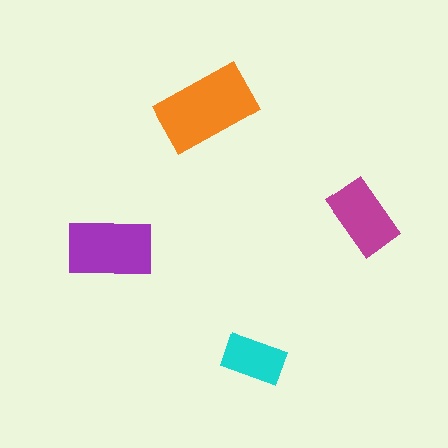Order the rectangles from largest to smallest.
the orange one, the purple one, the magenta one, the cyan one.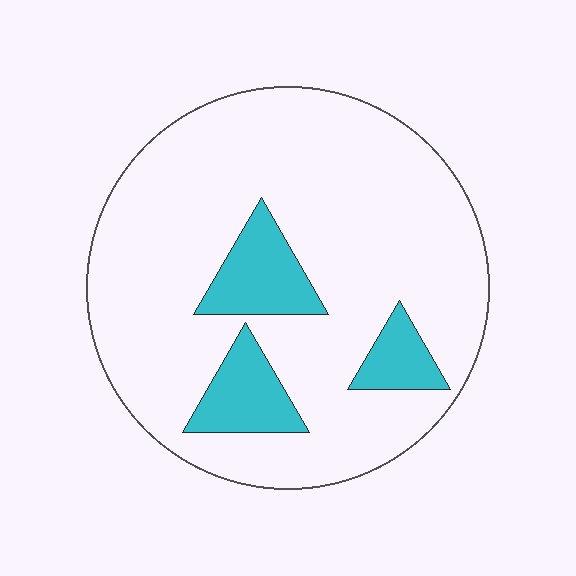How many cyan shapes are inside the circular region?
3.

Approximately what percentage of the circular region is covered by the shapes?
Approximately 15%.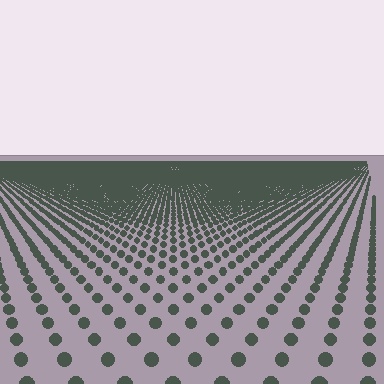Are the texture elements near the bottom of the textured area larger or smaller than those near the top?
Larger. Near the bottom, elements are closer to the viewer and appear at a bigger on-screen size.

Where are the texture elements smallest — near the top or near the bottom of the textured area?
Near the top.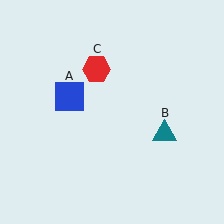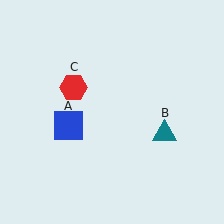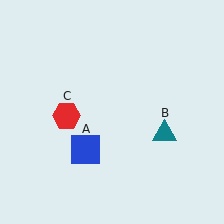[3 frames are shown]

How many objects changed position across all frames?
2 objects changed position: blue square (object A), red hexagon (object C).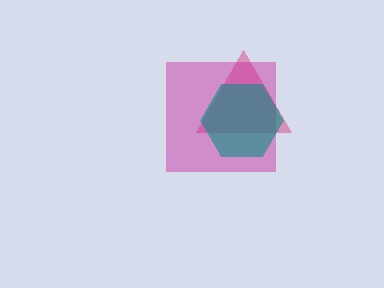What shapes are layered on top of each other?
The layered shapes are: a pink triangle, a magenta square, a teal hexagon.